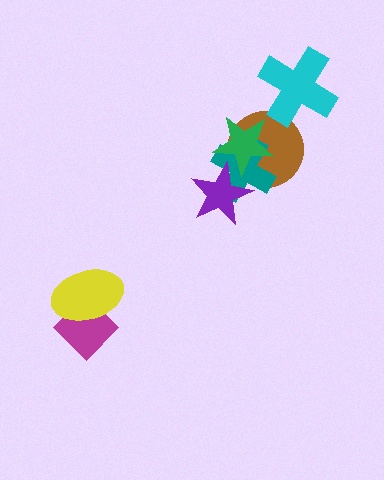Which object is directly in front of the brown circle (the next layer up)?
The teal cross is directly in front of the brown circle.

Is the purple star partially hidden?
Yes, it is partially covered by another shape.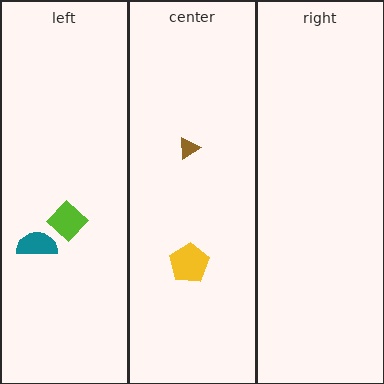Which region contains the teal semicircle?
The left region.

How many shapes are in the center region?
2.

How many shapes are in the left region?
2.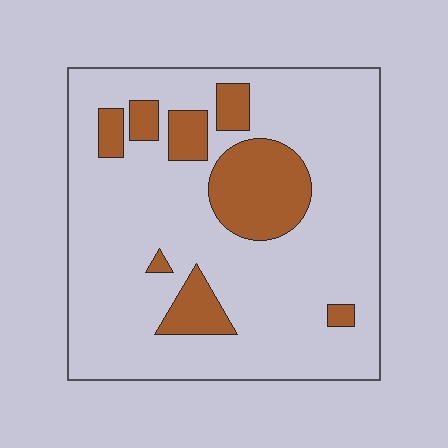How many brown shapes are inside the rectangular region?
8.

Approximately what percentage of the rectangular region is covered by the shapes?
Approximately 20%.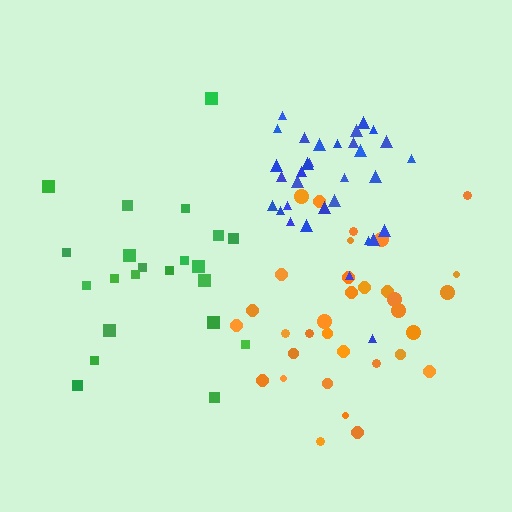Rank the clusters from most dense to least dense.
blue, orange, green.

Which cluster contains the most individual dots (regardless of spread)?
Orange (33).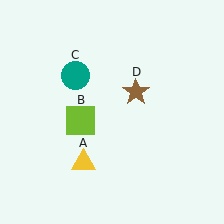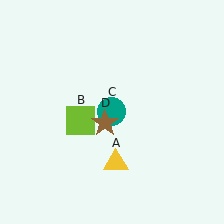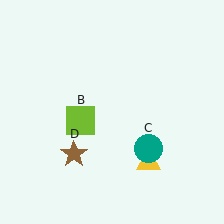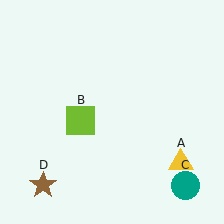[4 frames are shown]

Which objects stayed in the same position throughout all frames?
Lime square (object B) remained stationary.